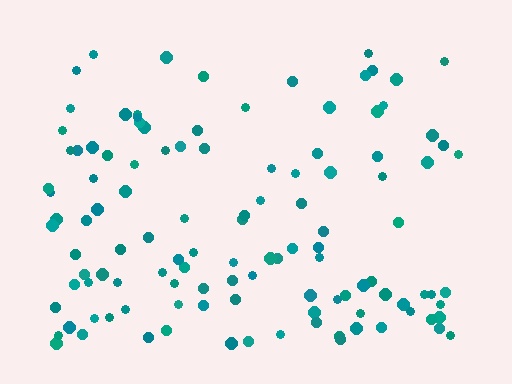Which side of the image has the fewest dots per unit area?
The top.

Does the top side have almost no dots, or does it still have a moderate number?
Still a moderate number, just noticeably fewer than the bottom.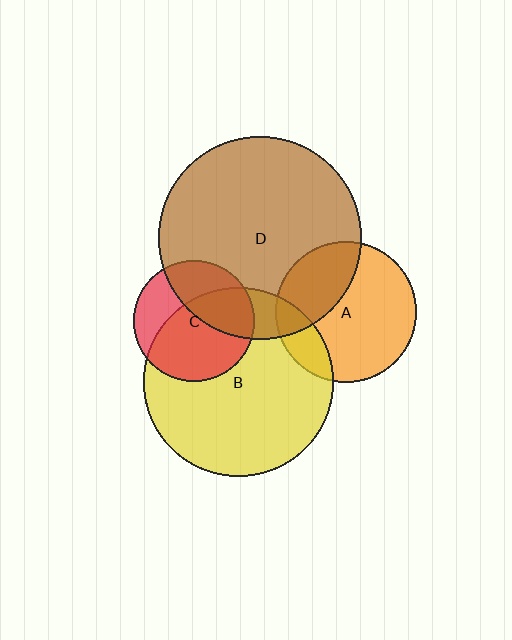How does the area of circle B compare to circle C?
Approximately 2.5 times.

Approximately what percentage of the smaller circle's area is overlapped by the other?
Approximately 15%.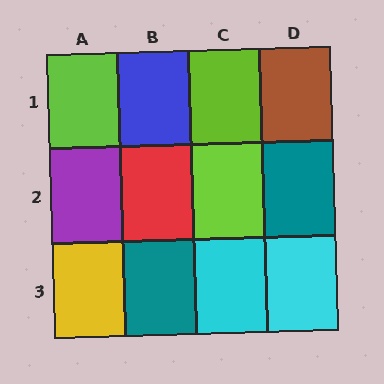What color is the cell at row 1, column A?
Lime.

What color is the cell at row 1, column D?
Brown.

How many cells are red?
1 cell is red.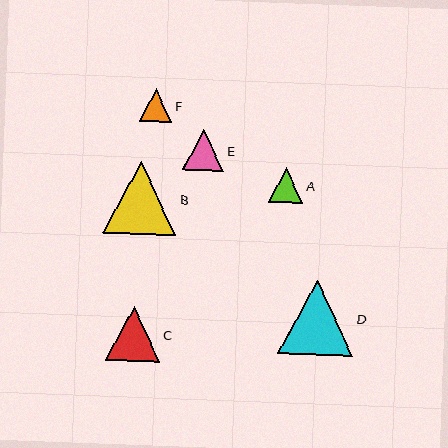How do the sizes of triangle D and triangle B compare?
Triangle D and triangle B are approximately the same size.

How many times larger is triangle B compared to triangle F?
Triangle B is approximately 2.3 times the size of triangle F.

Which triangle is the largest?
Triangle D is the largest with a size of approximately 75 pixels.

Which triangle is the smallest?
Triangle F is the smallest with a size of approximately 32 pixels.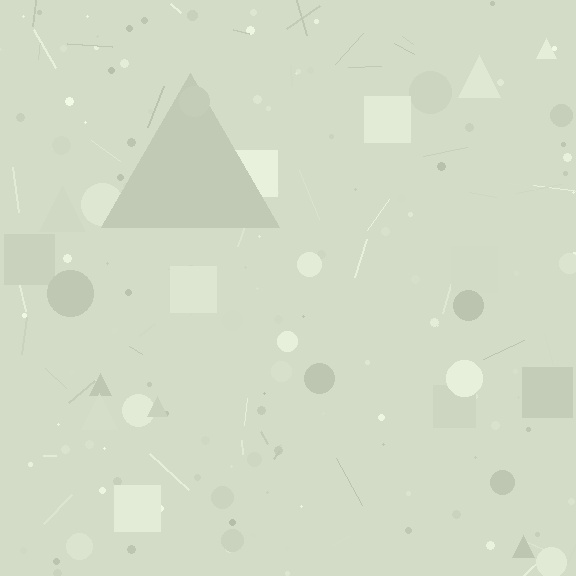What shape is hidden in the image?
A triangle is hidden in the image.